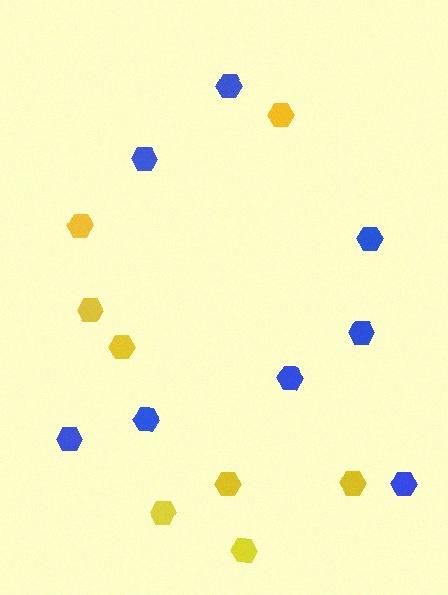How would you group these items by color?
There are 2 groups: one group of blue hexagons (8) and one group of yellow hexagons (8).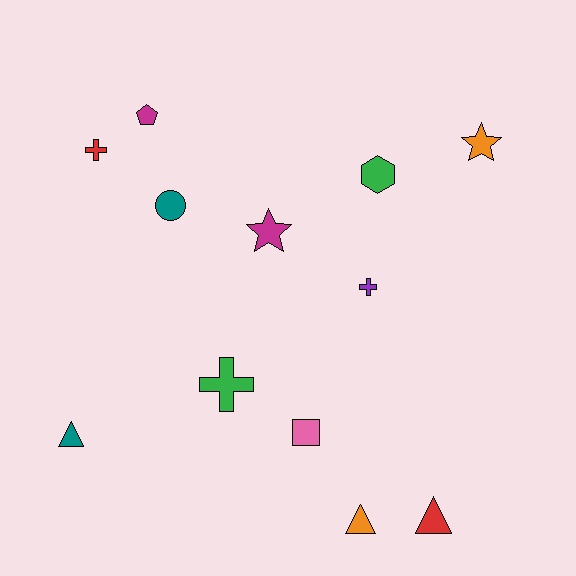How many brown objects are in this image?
There are no brown objects.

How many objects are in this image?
There are 12 objects.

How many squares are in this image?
There is 1 square.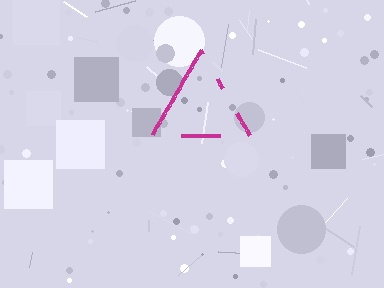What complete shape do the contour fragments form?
The contour fragments form a triangle.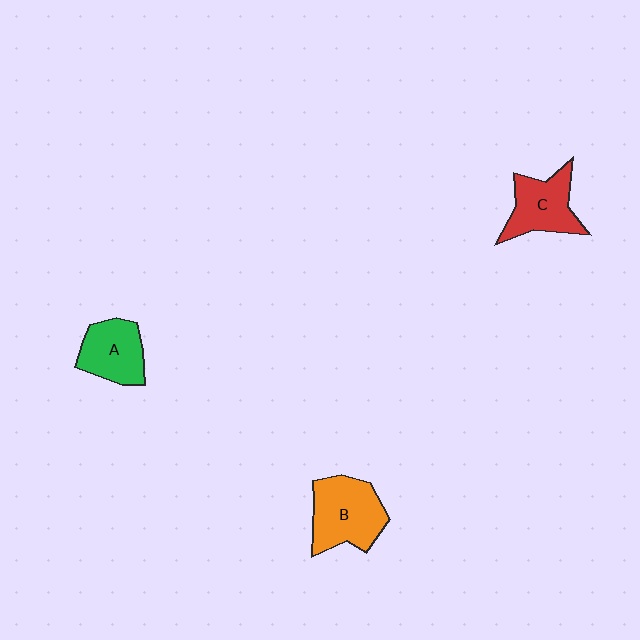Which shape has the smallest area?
Shape A (green).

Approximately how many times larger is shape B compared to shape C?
Approximately 1.2 times.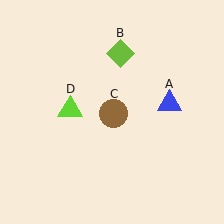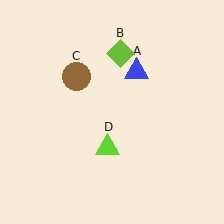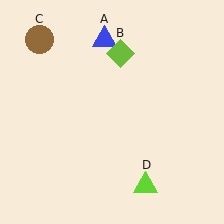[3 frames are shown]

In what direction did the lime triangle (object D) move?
The lime triangle (object D) moved down and to the right.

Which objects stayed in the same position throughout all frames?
Lime diamond (object B) remained stationary.